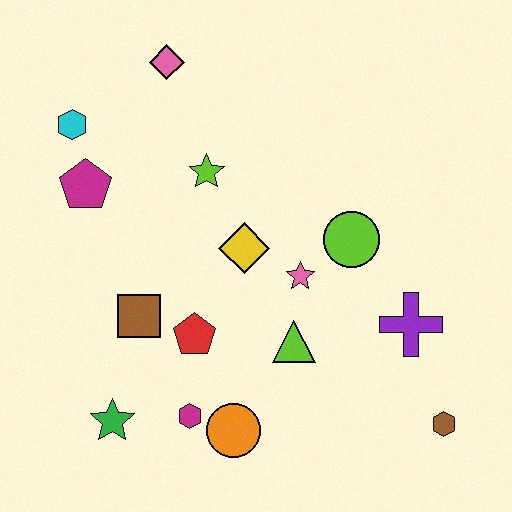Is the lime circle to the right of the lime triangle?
Yes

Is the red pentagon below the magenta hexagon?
No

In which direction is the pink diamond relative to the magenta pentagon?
The pink diamond is above the magenta pentagon.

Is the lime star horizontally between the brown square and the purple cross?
Yes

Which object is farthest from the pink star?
The cyan hexagon is farthest from the pink star.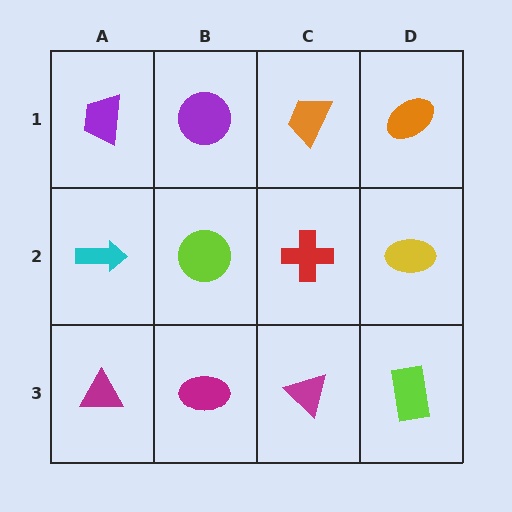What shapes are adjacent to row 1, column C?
A red cross (row 2, column C), a purple circle (row 1, column B), an orange ellipse (row 1, column D).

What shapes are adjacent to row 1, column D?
A yellow ellipse (row 2, column D), an orange trapezoid (row 1, column C).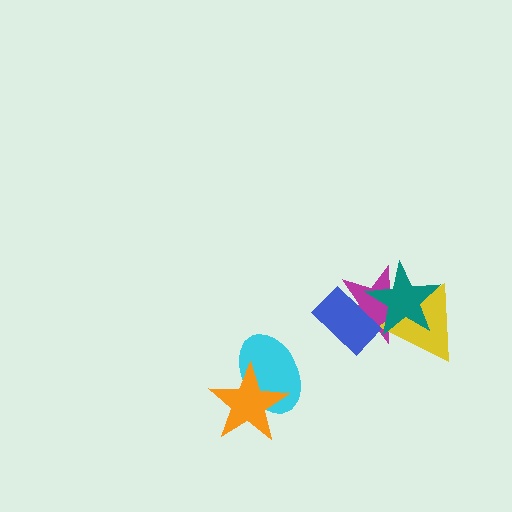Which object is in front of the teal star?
The blue rectangle is in front of the teal star.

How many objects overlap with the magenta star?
3 objects overlap with the magenta star.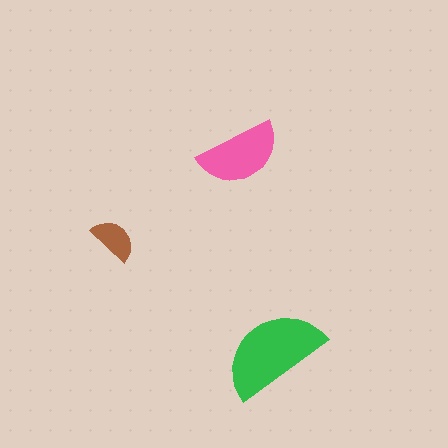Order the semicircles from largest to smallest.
the green one, the pink one, the brown one.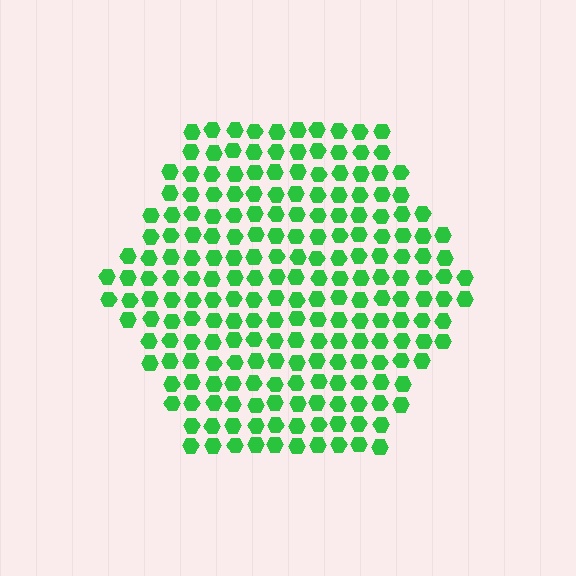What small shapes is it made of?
It is made of small hexagons.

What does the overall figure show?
The overall figure shows a hexagon.